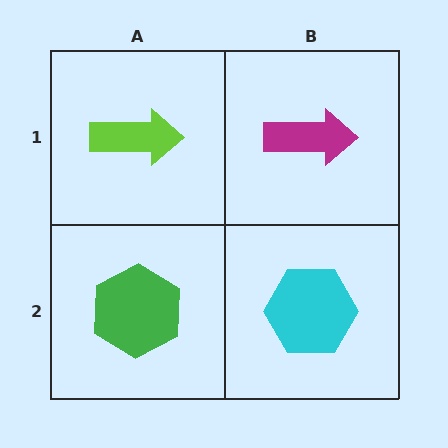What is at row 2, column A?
A green hexagon.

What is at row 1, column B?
A magenta arrow.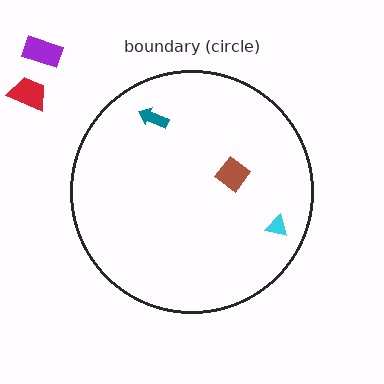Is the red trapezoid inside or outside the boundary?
Outside.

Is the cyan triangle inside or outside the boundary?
Inside.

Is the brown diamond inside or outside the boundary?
Inside.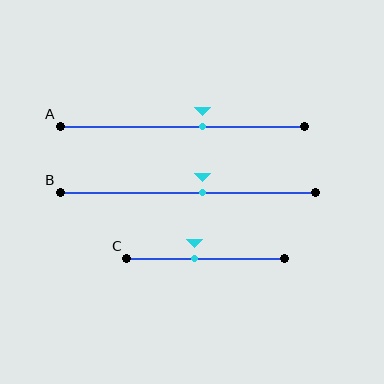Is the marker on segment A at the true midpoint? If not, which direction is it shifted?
No, the marker on segment A is shifted to the right by about 8% of the segment length.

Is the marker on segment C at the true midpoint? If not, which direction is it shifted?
No, the marker on segment C is shifted to the left by about 7% of the segment length.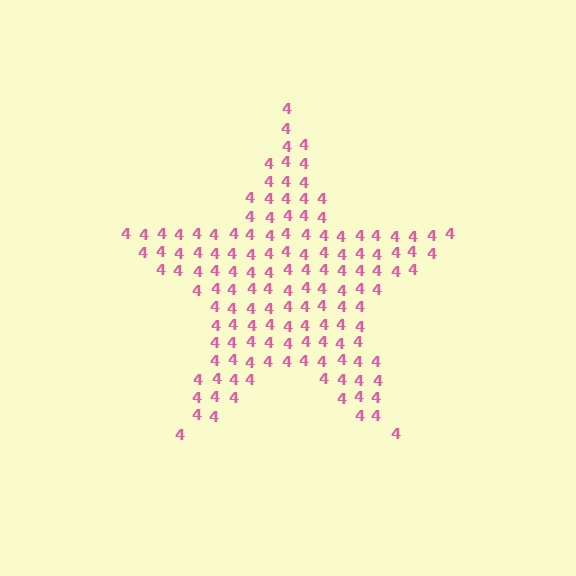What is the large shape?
The large shape is a star.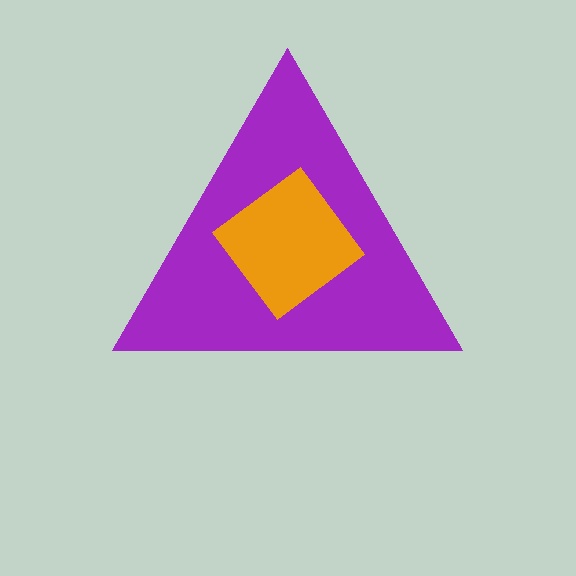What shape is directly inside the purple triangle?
The orange diamond.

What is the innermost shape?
The orange diamond.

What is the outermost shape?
The purple triangle.